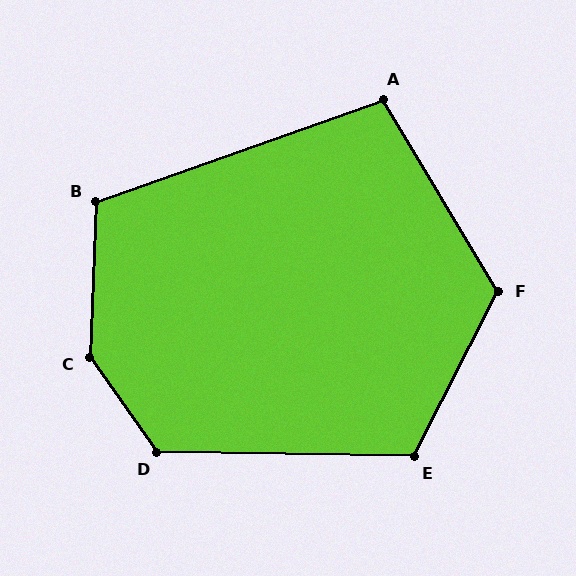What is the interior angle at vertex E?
Approximately 116 degrees (obtuse).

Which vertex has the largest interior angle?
C, at approximately 142 degrees.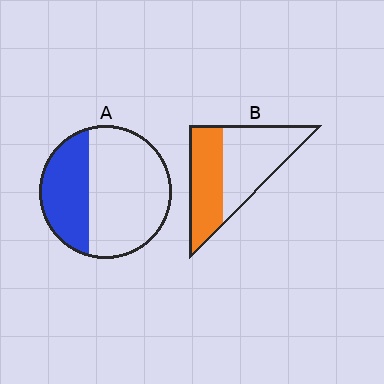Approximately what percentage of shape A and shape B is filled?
A is approximately 35% and B is approximately 45%.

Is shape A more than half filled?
No.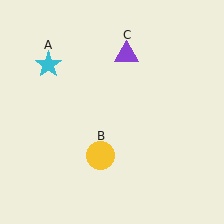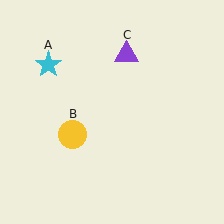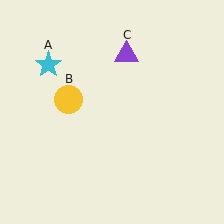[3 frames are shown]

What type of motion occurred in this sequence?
The yellow circle (object B) rotated clockwise around the center of the scene.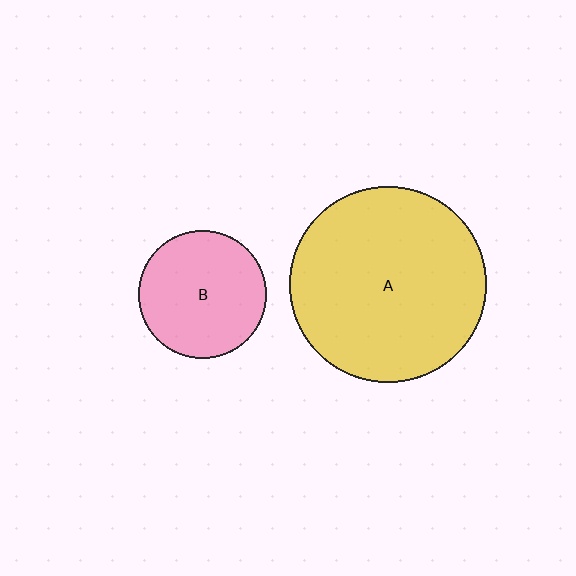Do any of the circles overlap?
No, none of the circles overlap.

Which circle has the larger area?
Circle A (yellow).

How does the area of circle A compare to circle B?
Approximately 2.4 times.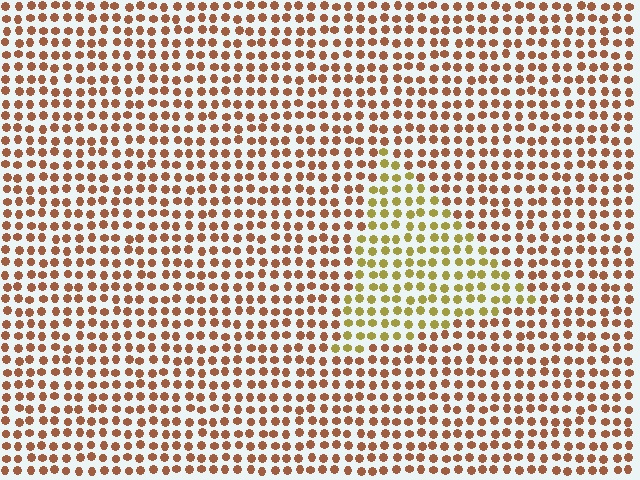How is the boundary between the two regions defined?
The boundary is defined purely by a slight shift in hue (about 39 degrees). Spacing, size, and orientation are identical on both sides.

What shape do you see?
I see a triangle.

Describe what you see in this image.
The image is filled with small brown elements in a uniform arrangement. A triangle-shaped region is visible where the elements are tinted to a slightly different hue, forming a subtle color boundary.